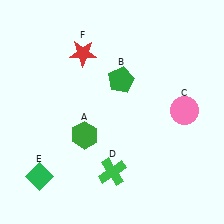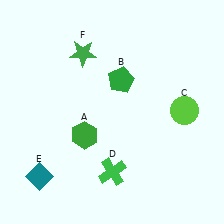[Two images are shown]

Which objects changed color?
C changed from pink to lime. E changed from green to teal. F changed from red to green.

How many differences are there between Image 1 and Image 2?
There are 3 differences between the two images.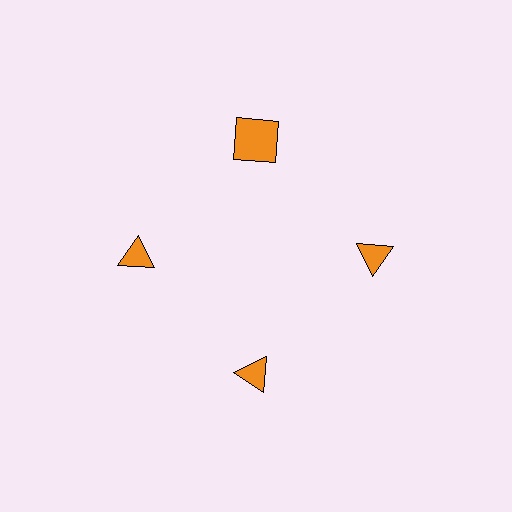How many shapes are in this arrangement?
There are 4 shapes arranged in a ring pattern.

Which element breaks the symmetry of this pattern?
The orange square at roughly the 12 o'clock position breaks the symmetry. All other shapes are orange triangles.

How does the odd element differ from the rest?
It has a different shape: square instead of triangle.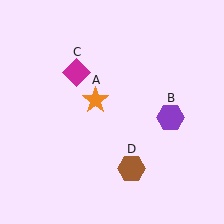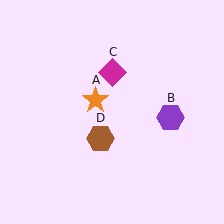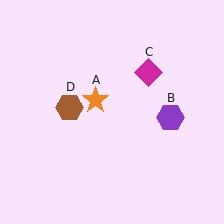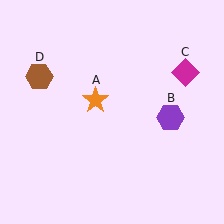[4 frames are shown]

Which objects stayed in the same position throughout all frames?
Orange star (object A) and purple hexagon (object B) remained stationary.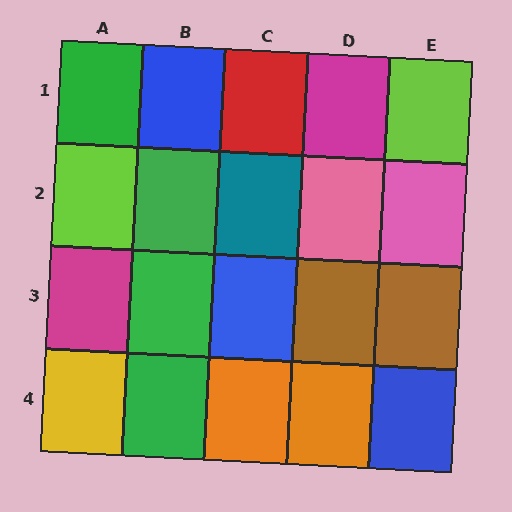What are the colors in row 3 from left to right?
Magenta, green, blue, brown, brown.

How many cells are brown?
2 cells are brown.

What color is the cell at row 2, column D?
Pink.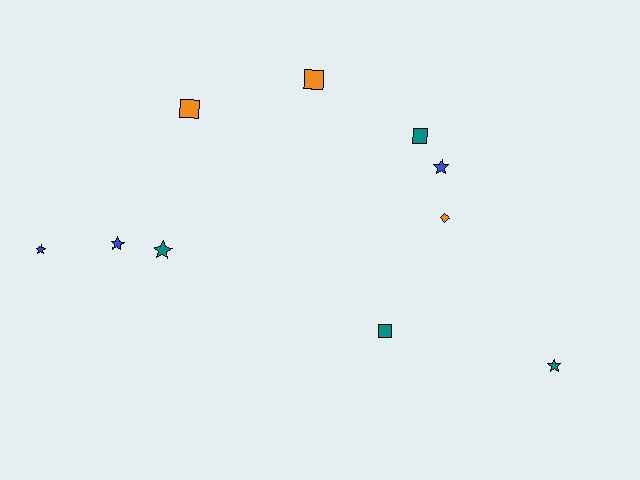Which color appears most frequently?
Teal, with 4 objects.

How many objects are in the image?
There are 10 objects.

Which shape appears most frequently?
Star, with 5 objects.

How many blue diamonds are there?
There are no blue diamonds.